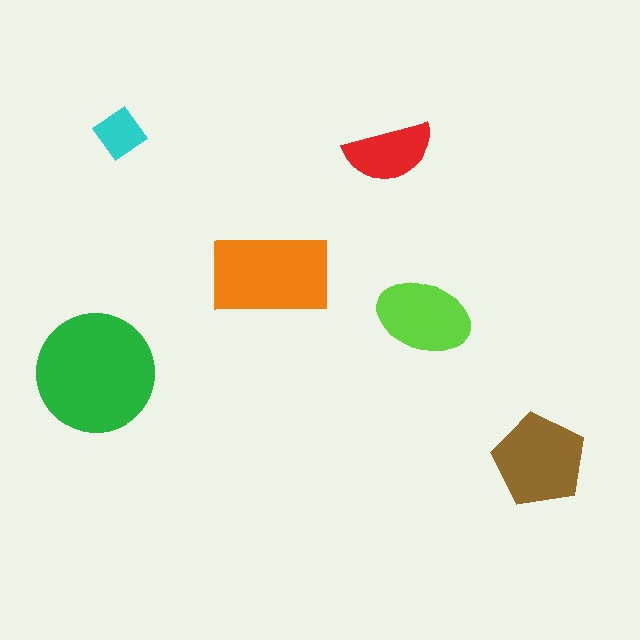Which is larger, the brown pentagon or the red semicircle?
The brown pentagon.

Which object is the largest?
The green circle.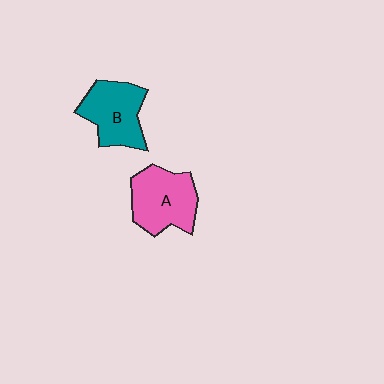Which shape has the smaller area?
Shape B (teal).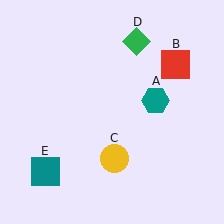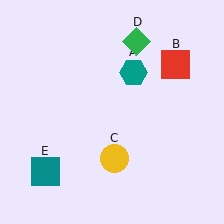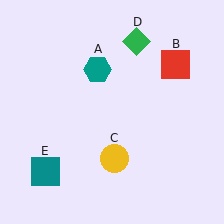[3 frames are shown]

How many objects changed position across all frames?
1 object changed position: teal hexagon (object A).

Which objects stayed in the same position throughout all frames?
Red square (object B) and yellow circle (object C) and green diamond (object D) and teal square (object E) remained stationary.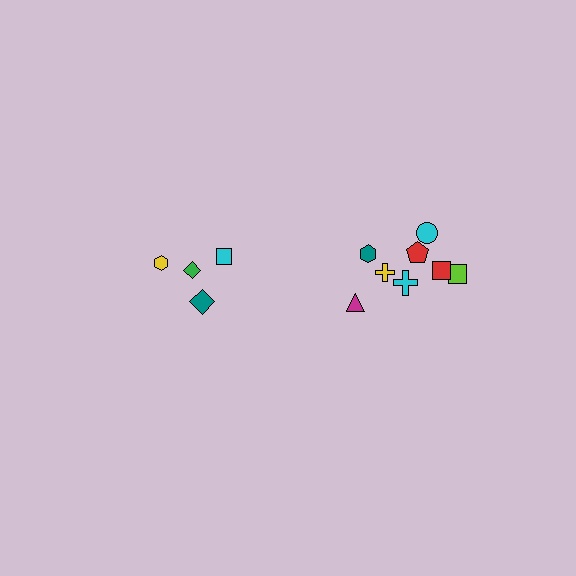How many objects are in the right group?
There are 8 objects.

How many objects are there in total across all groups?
There are 12 objects.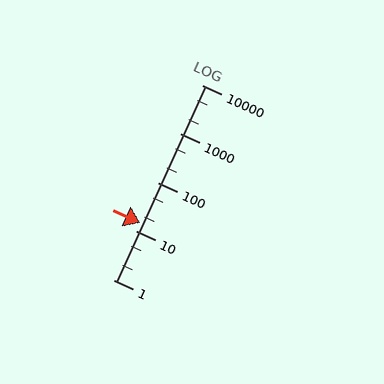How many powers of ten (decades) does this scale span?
The scale spans 4 decades, from 1 to 10000.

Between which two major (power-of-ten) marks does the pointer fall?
The pointer is between 10 and 100.